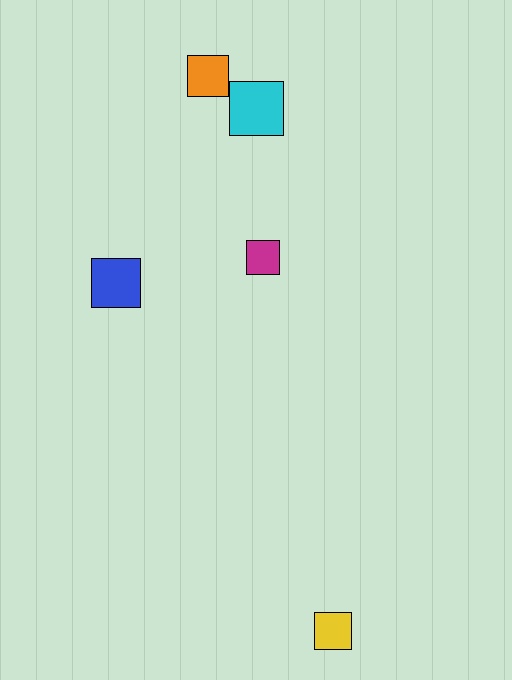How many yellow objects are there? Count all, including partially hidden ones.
There is 1 yellow object.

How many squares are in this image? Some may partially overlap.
There are 5 squares.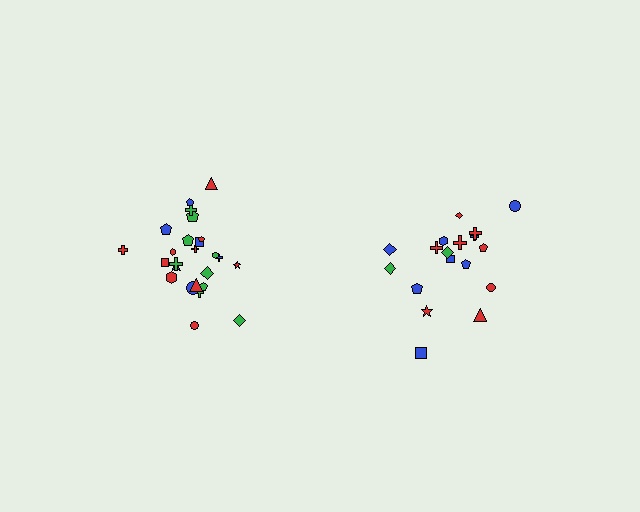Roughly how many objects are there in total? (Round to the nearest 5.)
Roughly 45 objects in total.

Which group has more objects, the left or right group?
The left group.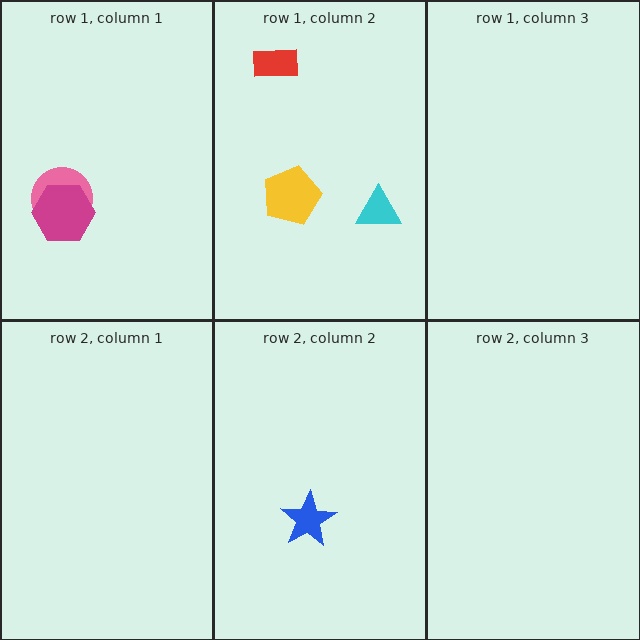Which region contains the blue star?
The row 2, column 2 region.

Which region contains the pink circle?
The row 1, column 1 region.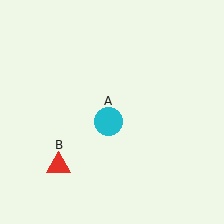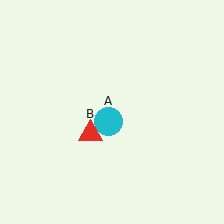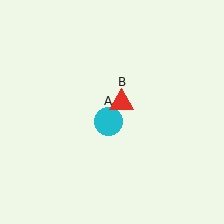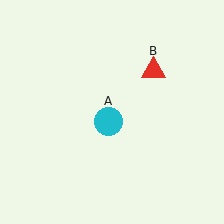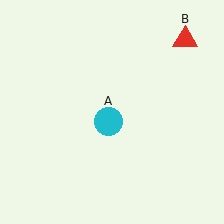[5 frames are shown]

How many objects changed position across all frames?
1 object changed position: red triangle (object B).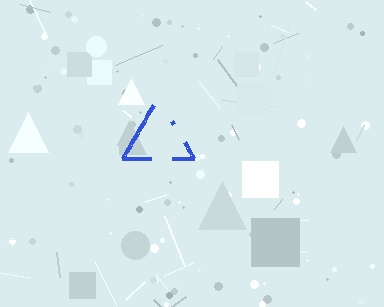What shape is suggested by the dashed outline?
The dashed outline suggests a triangle.